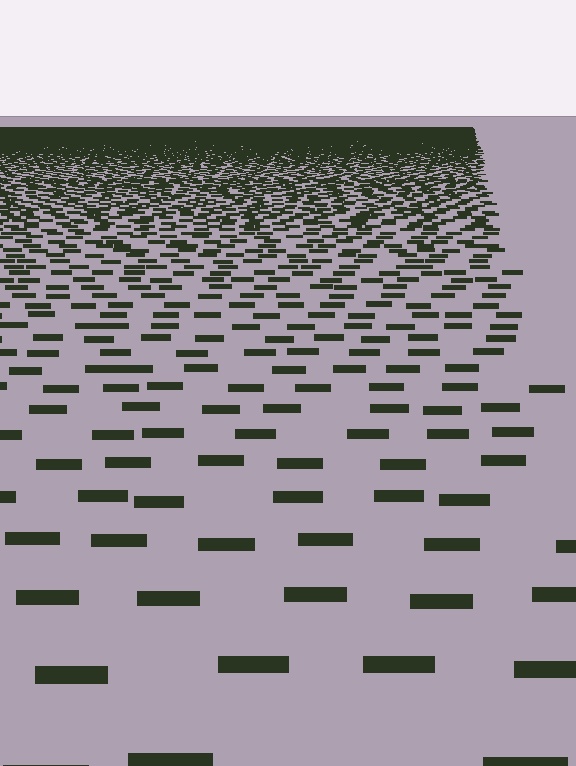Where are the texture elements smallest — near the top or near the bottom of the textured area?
Near the top.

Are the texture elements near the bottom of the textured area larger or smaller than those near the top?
Larger. Near the bottom, elements are closer to the viewer and appear at a bigger on-screen size.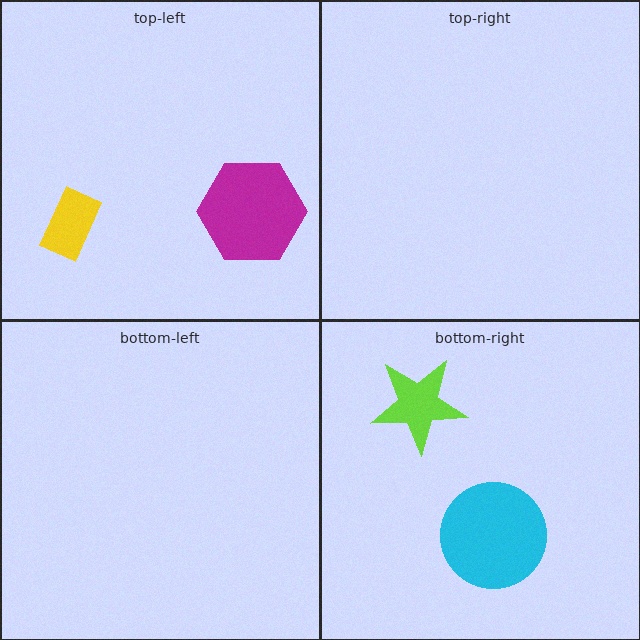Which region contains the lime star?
The bottom-right region.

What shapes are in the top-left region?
The magenta hexagon, the yellow rectangle.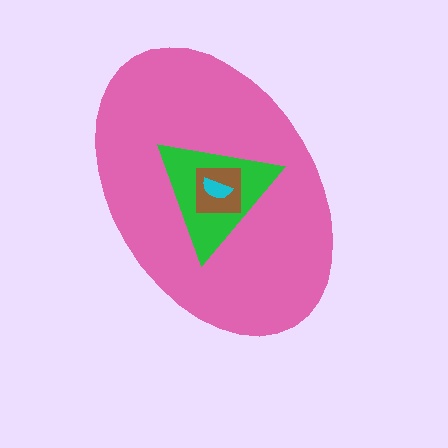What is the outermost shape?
The pink ellipse.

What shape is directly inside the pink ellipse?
The green triangle.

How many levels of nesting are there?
4.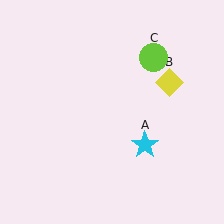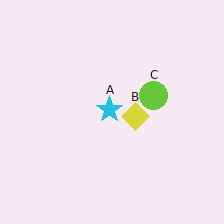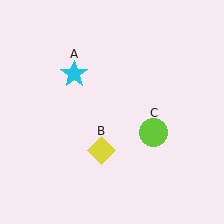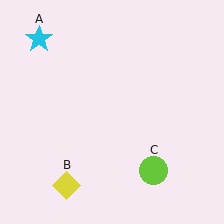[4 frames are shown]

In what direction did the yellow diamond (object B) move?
The yellow diamond (object B) moved down and to the left.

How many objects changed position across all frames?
3 objects changed position: cyan star (object A), yellow diamond (object B), lime circle (object C).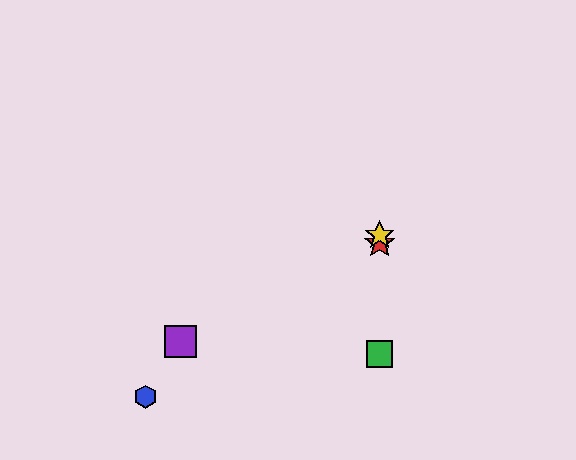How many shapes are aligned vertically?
3 shapes (the red star, the green square, the yellow star) are aligned vertically.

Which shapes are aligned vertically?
The red star, the green square, the yellow star are aligned vertically.